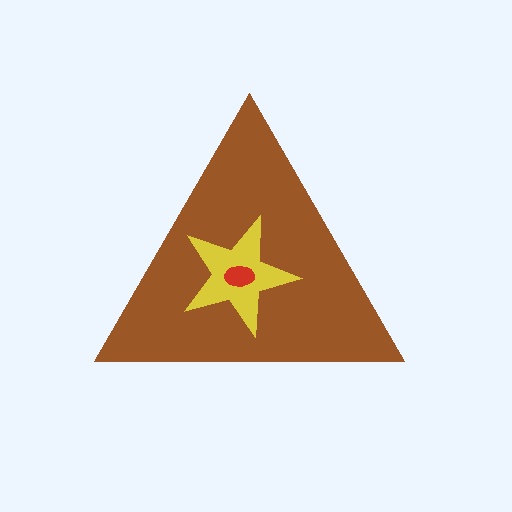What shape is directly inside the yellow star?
The red ellipse.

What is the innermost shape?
The red ellipse.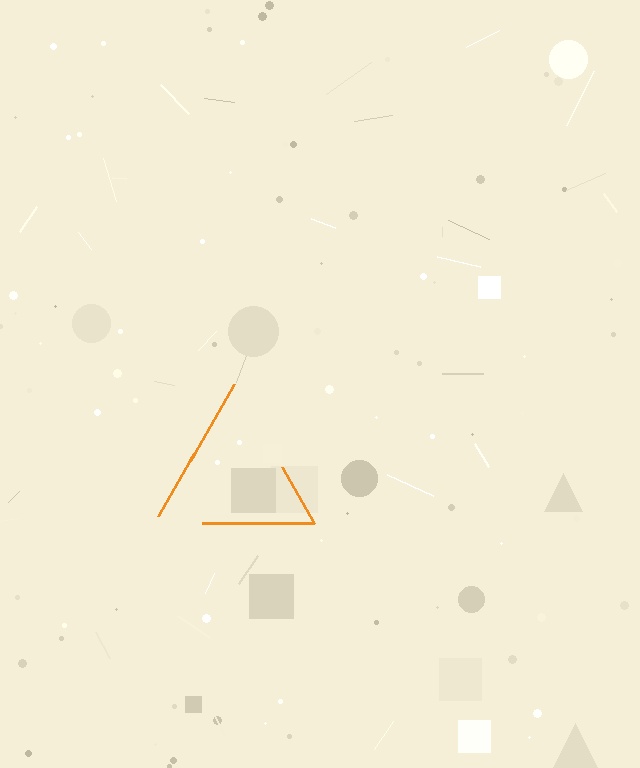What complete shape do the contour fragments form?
The contour fragments form a triangle.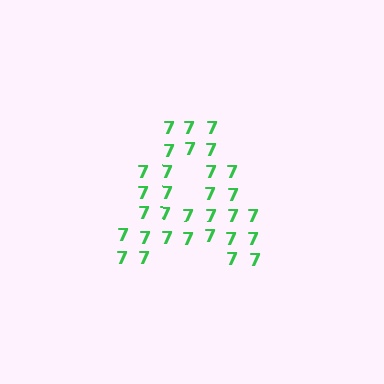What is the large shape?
The large shape is the letter A.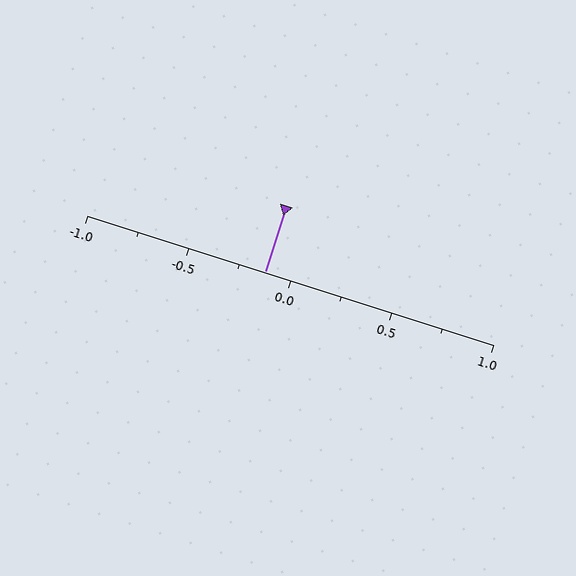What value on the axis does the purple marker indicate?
The marker indicates approximately -0.12.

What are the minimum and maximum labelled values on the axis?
The axis runs from -1.0 to 1.0.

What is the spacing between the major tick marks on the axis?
The major ticks are spaced 0.5 apart.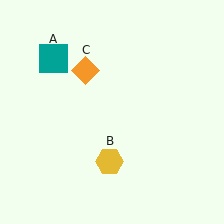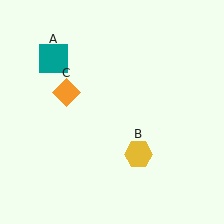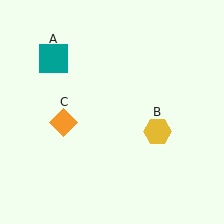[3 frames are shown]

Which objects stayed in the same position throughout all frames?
Teal square (object A) remained stationary.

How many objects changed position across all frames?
2 objects changed position: yellow hexagon (object B), orange diamond (object C).